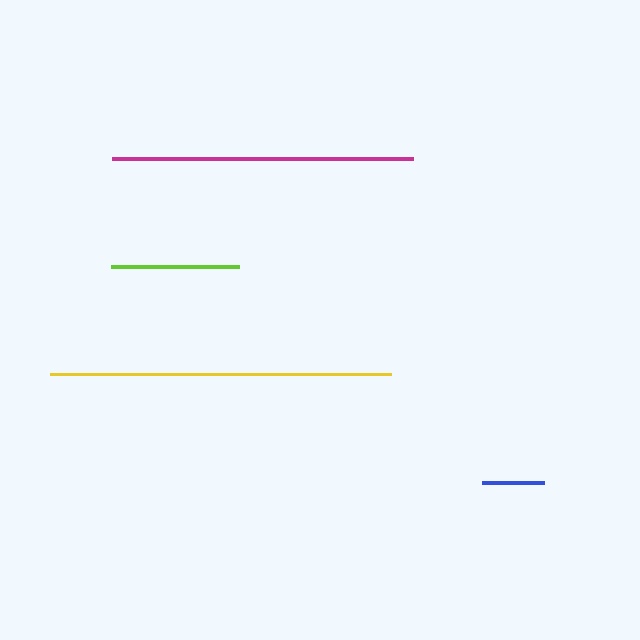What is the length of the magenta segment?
The magenta segment is approximately 300 pixels long.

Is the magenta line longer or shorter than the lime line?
The magenta line is longer than the lime line.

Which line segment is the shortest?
The blue line is the shortest at approximately 62 pixels.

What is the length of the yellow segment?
The yellow segment is approximately 342 pixels long.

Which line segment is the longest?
The yellow line is the longest at approximately 342 pixels.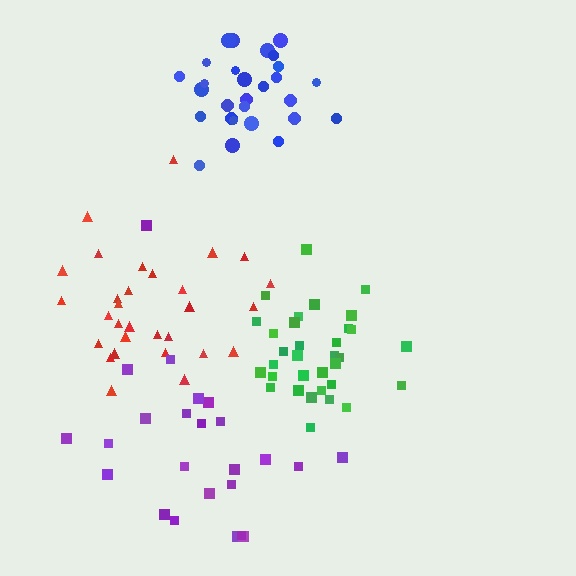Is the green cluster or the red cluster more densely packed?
Green.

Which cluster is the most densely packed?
Blue.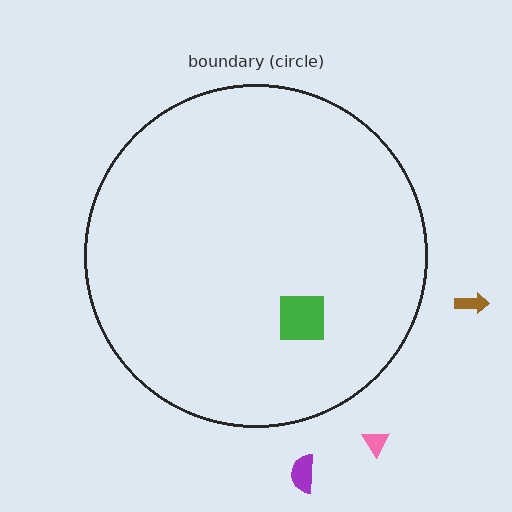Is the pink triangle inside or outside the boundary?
Outside.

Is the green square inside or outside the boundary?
Inside.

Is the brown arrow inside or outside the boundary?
Outside.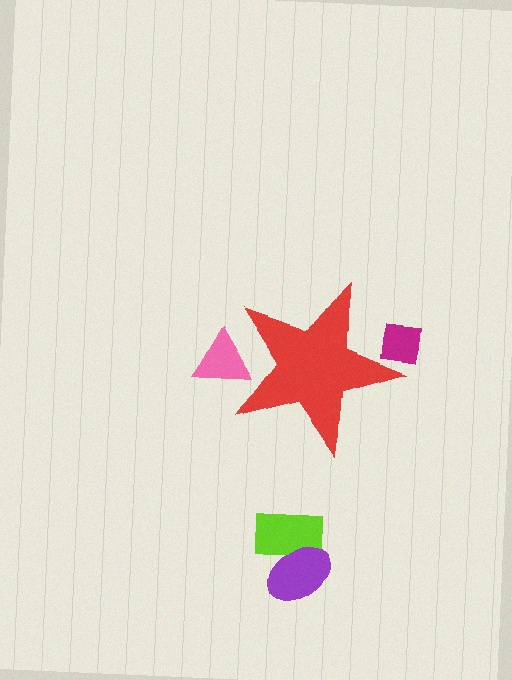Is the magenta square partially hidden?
Yes, the magenta square is partially hidden behind the red star.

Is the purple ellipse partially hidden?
No, the purple ellipse is fully visible.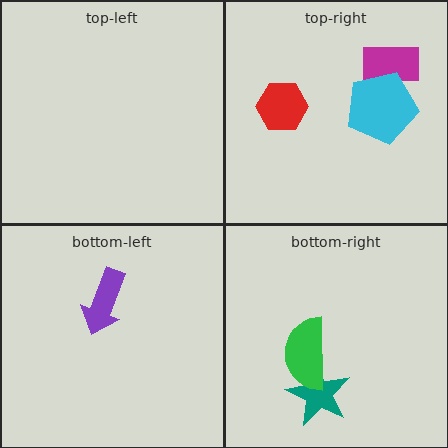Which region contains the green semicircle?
The bottom-right region.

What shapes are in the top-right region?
The magenta rectangle, the cyan pentagon, the red hexagon.